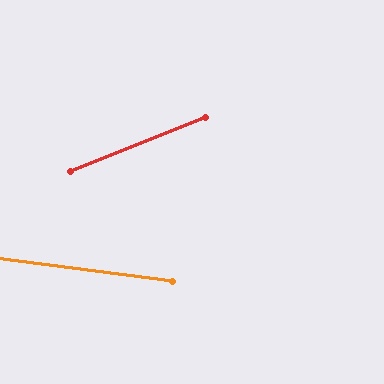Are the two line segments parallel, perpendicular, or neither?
Neither parallel nor perpendicular — they differ by about 29°.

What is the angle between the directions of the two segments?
Approximately 29 degrees.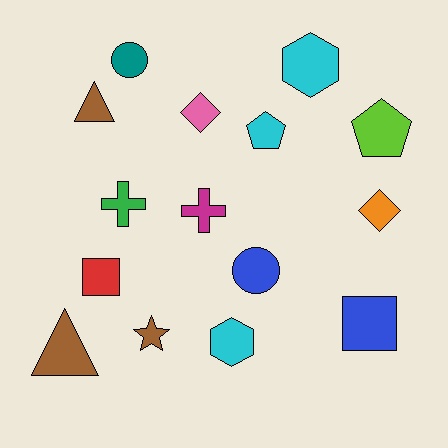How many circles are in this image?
There are 2 circles.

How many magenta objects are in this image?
There is 1 magenta object.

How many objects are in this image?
There are 15 objects.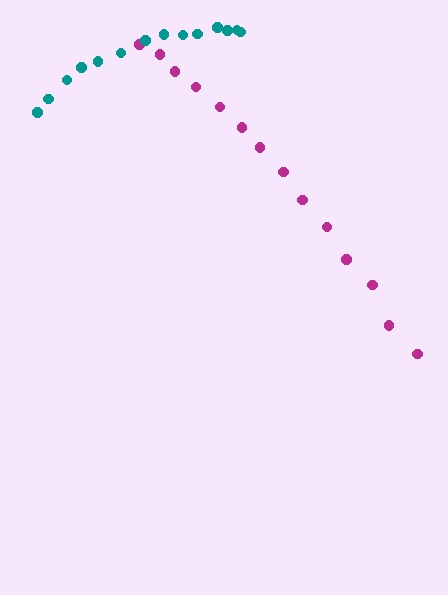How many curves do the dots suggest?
There are 2 distinct paths.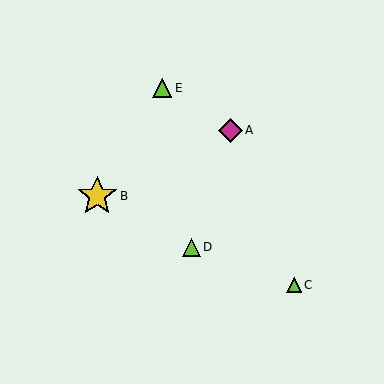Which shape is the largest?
The yellow star (labeled B) is the largest.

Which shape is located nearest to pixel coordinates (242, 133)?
The magenta diamond (labeled A) at (230, 131) is nearest to that location.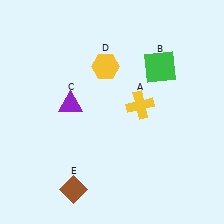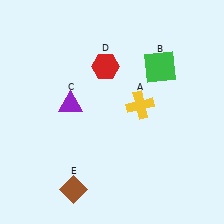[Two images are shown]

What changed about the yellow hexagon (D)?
In Image 1, D is yellow. In Image 2, it changed to red.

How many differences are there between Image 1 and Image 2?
There is 1 difference between the two images.